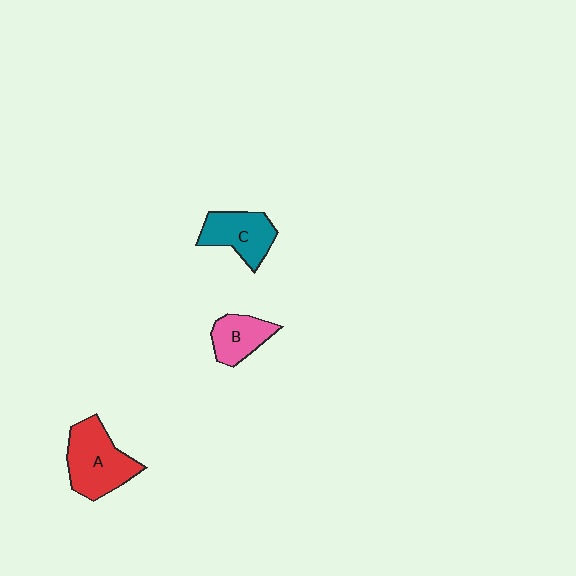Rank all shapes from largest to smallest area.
From largest to smallest: A (red), C (teal), B (pink).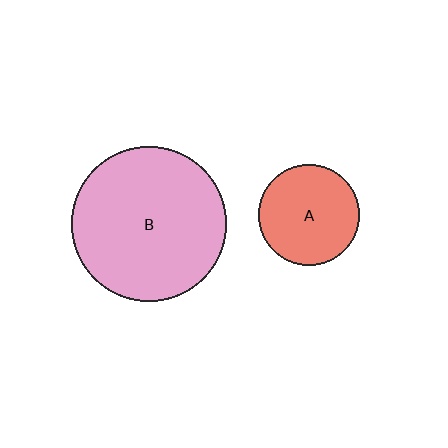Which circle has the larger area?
Circle B (pink).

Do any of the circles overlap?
No, none of the circles overlap.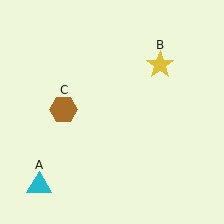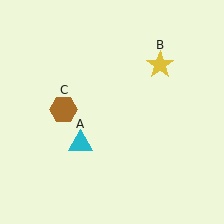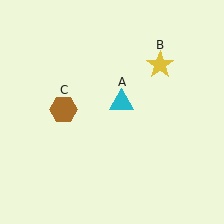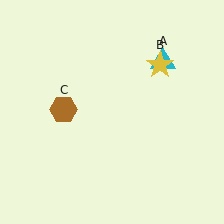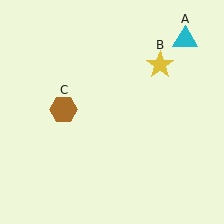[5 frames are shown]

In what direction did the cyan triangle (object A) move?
The cyan triangle (object A) moved up and to the right.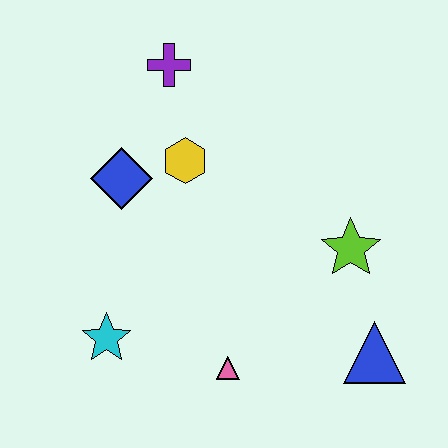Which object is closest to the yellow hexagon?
The blue diamond is closest to the yellow hexagon.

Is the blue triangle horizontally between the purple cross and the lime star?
No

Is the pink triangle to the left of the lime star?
Yes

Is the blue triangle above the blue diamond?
No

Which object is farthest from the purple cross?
The blue triangle is farthest from the purple cross.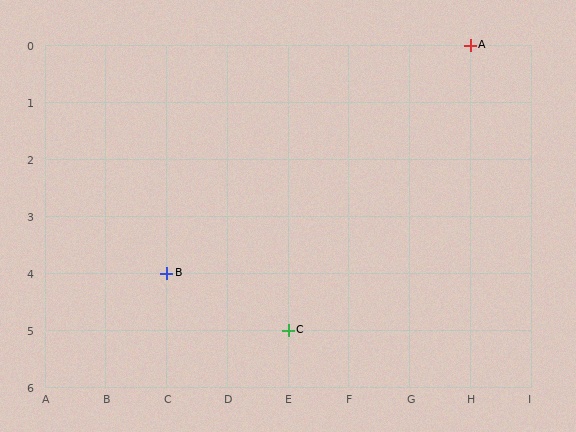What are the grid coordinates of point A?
Point A is at grid coordinates (H, 0).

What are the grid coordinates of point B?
Point B is at grid coordinates (C, 4).